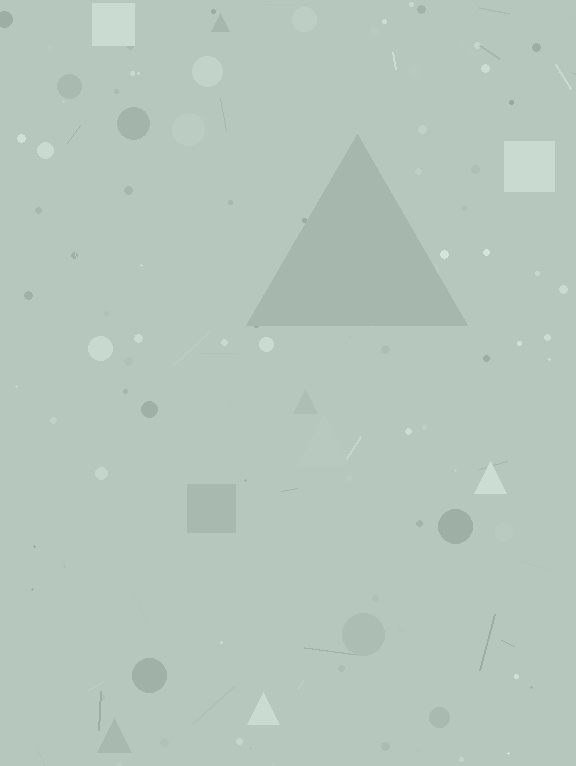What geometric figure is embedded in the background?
A triangle is embedded in the background.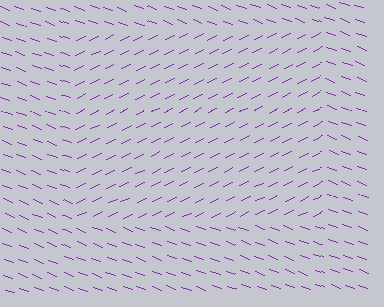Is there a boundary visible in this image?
Yes, there is a texture boundary formed by a change in line orientation.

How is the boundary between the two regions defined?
The boundary is defined purely by a change in line orientation (approximately 45 degrees difference). All lines are the same color and thickness.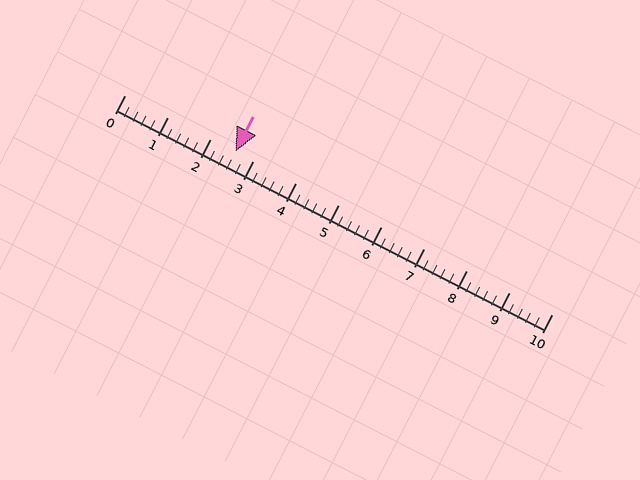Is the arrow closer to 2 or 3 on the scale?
The arrow is closer to 3.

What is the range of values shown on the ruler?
The ruler shows values from 0 to 10.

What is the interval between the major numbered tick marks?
The major tick marks are spaced 1 units apart.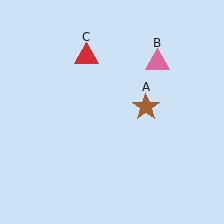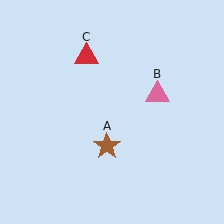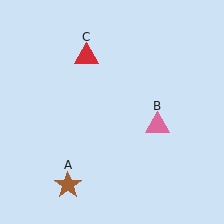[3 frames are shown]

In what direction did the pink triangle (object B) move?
The pink triangle (object B) moved down.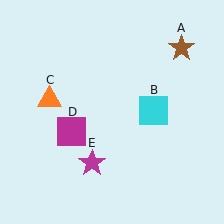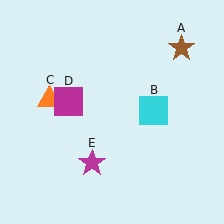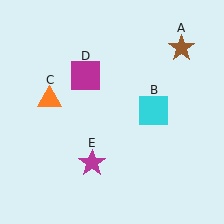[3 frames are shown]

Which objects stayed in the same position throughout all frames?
Brown star (object A) and cyan square (object B) and orange triangle (object C) and magenta star (object E) remained stationary.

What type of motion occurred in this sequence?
The magenta square (object D) rotated clockwise around the center of the scene.